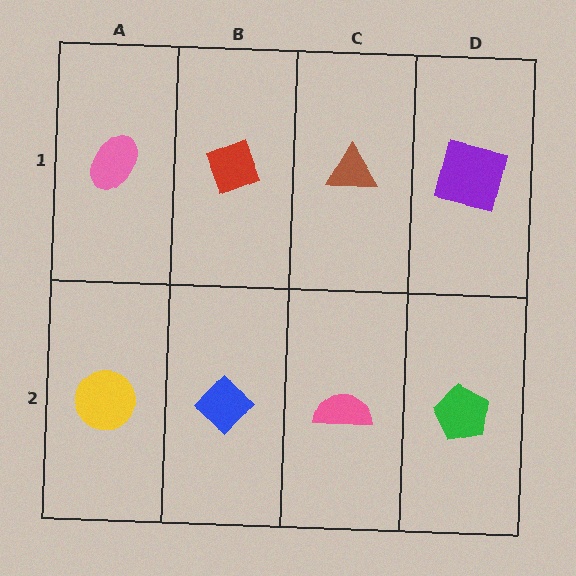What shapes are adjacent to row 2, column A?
A pink ellipse (row 1, column A), a blue diamond (row 2, column B).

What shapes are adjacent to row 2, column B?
A red diamond (row 1, column B), a yellow circle (row 2, column A), a pink semicircle (row 2, column C).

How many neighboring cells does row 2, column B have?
3.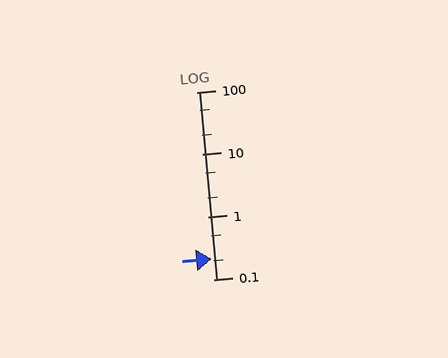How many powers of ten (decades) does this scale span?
The scale spans 3 decades, from 0.1 to 100.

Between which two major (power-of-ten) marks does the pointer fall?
The pointer is between 0.1 and 1.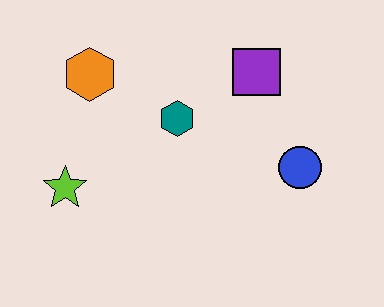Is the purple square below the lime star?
No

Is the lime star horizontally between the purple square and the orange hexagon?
No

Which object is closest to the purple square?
The teal hexagon is closest to the purple square.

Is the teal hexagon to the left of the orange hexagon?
No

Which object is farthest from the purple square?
The lime star is farthest from the purple square.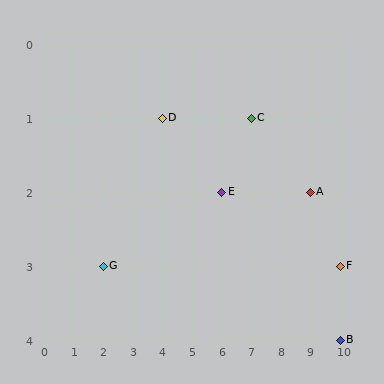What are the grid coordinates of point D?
Point D is at grid coordinates (4, 1).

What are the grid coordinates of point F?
Point F is at grid coordinates (10, 3).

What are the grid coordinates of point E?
Point E is at grid coordinates (6, 2).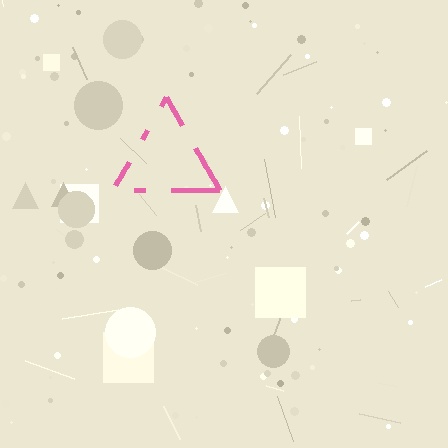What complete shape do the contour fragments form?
The contour fragments form a triangle.